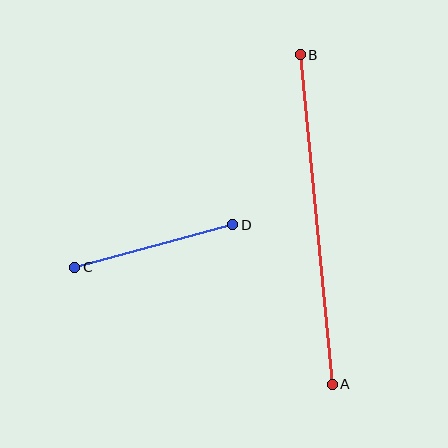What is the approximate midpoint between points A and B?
The midpoint is at approximately (316, 220) pixels.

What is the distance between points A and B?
The distance is approximately 331 pixels.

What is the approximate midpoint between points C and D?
The midpoint is at approximately (154, 246) pixels.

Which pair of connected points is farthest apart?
Points A and B are farthest apart.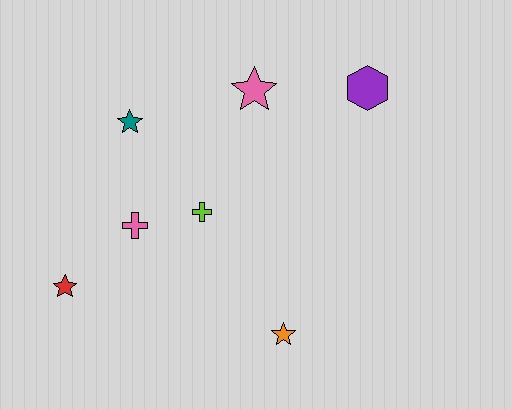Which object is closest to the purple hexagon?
The pink star is closest to the purple hexagon.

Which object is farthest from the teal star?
The orange star is farthest from the teal star.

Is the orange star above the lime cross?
No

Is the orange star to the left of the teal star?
No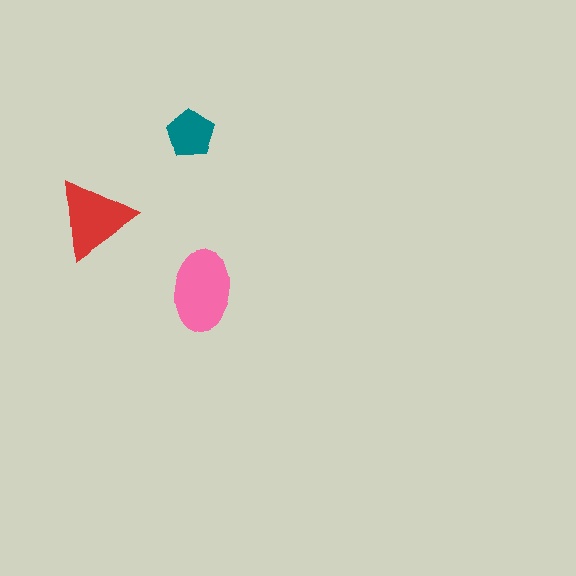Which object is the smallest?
The teal pentagon.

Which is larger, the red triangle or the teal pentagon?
The red triangle.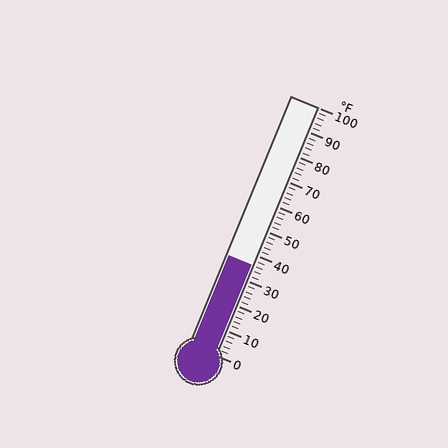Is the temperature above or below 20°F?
The temperature is above 20°F.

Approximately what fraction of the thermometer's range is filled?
The thermometer is filled to approximately 35% of its range.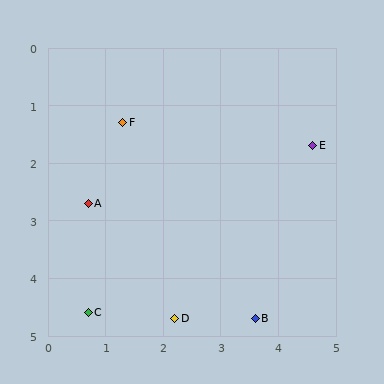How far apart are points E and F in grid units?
Points E and F are about 3.3 grid units apart.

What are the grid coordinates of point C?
Point C is at approximately (0.7, 4.6).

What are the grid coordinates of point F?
Point F is at approximately (1.3, 1.3).